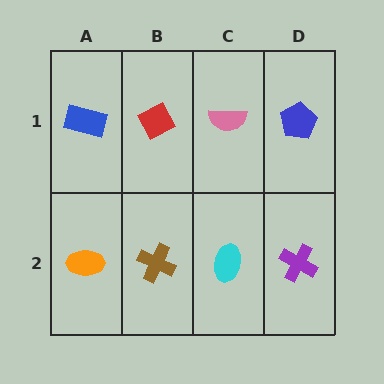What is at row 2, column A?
An orange ellipse.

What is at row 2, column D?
A purple cross.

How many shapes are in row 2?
4 shapes.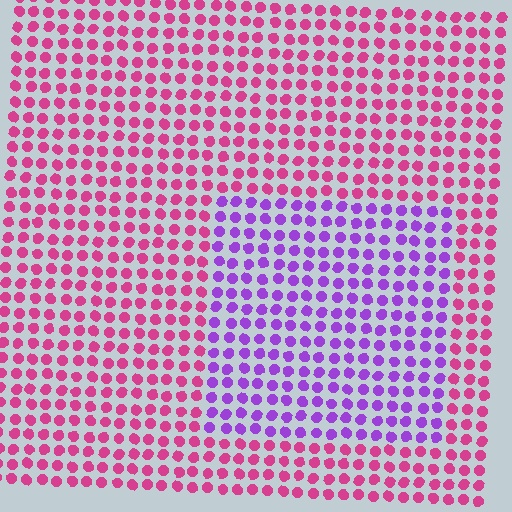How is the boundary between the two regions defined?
The boundary is defined purely by a slight shift in hue (about 52 degrees). Spacing, size, and orientation are identical on both sides.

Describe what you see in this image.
The image is filled with small magenta elements in a uniform arrangement. A rectangle-shaped region is visible where the elements are tinted to a slightly different hue, forming a subtle color boundary.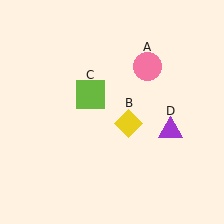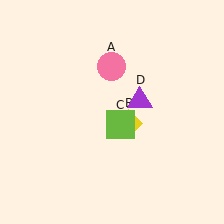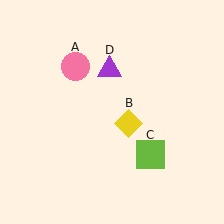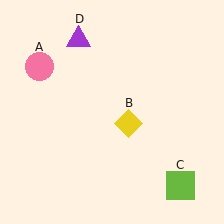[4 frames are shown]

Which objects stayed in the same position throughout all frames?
Yellow diamond (object B) remained stationary.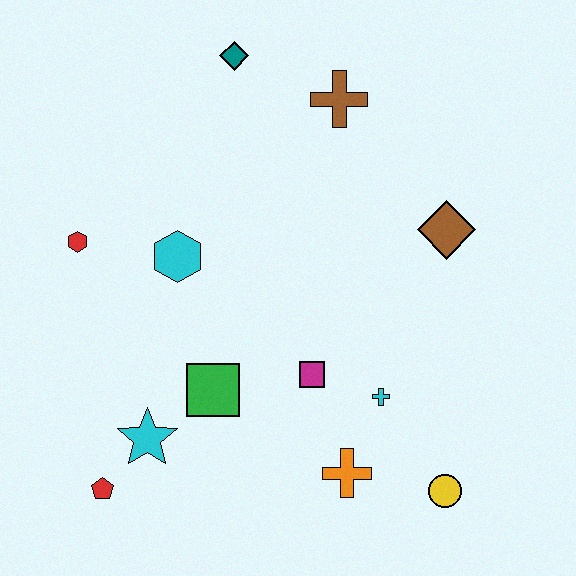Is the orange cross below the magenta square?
Yes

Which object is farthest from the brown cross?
The red pentagon is farthest from the brown cross.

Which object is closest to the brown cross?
The teal diamond is closest to the brown cross.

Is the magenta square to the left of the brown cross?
Yes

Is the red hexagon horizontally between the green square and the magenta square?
No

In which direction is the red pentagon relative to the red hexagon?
The red pentagon is below the red hexagon.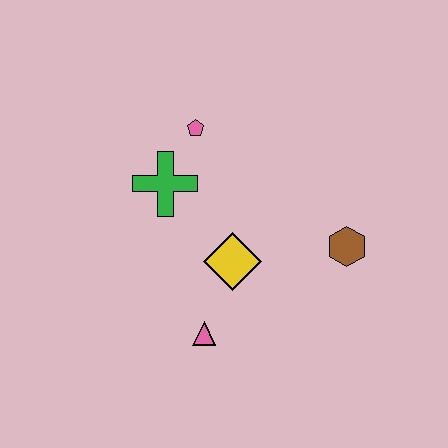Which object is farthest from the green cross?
The brown hexagon is farthest from the green cross.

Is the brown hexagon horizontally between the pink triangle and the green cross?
No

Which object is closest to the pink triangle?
The yellow diamond is closest to the pink triangle.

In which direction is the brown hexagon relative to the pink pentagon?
The brown hexagon is to the right of the pink pentagon.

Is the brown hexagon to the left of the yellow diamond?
No